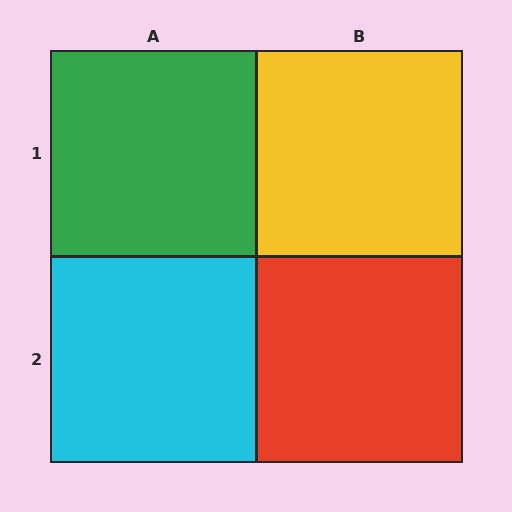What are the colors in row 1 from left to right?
Green, yellow.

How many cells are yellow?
1 cell is yellow.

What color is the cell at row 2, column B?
Red.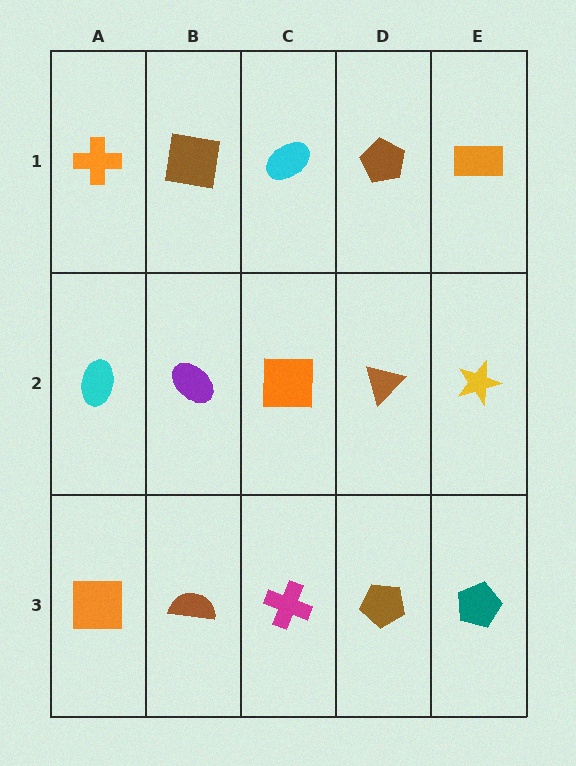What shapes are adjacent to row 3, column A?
A cyan ellipse (row 2, column A), a brown semicircle (row 3, column B).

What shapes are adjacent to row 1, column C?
An orange square (row 2, column C), a brown square (row 1, column B), a brown pentagon (row 1, column D).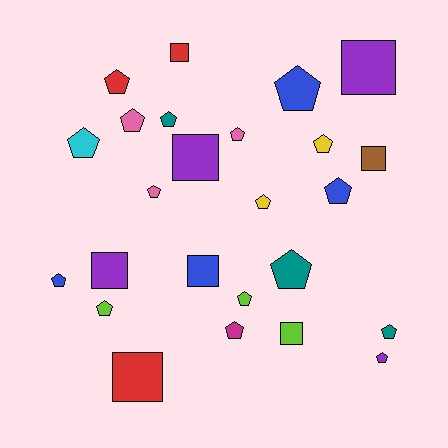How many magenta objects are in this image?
There is 1 magenta object.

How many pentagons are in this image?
There are 17 pentagons.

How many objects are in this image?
There are 25 objects.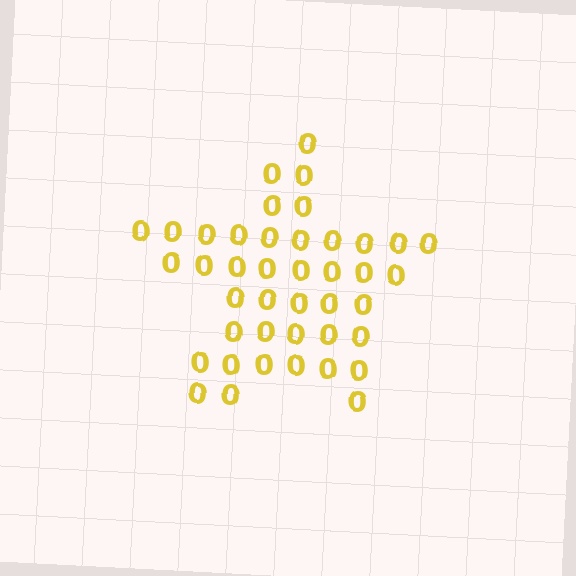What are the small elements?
The small elements are digit 0's.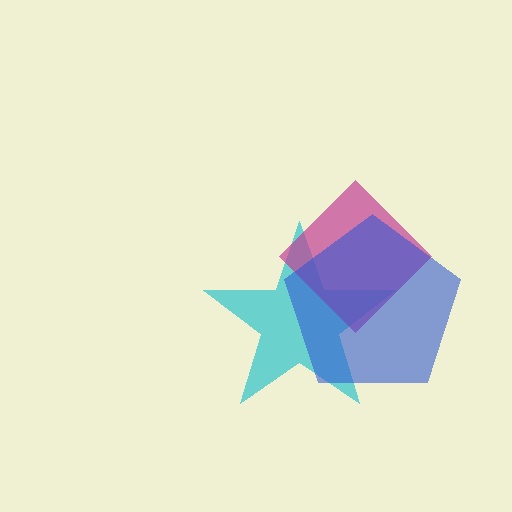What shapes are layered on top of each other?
The layered shapes are: a cyan star, a magenta diamond, a blue pentagon.